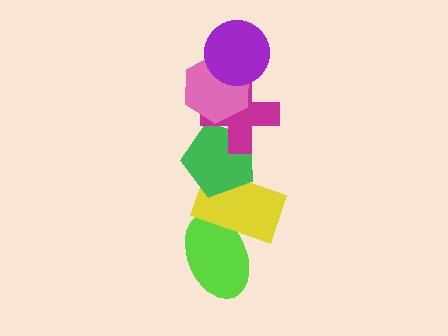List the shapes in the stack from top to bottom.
From top to bottom: the purple circle, the pink hexagon, the magenta cross, the green pentagon, the yellow rectangle, the lime ellipse.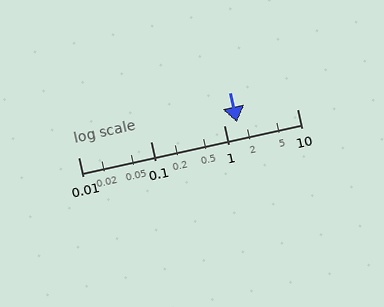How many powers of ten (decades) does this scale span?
The scale spans 3 decades, from 0.01 to 10.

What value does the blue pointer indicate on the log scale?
The pointer indicates approximately 1.5.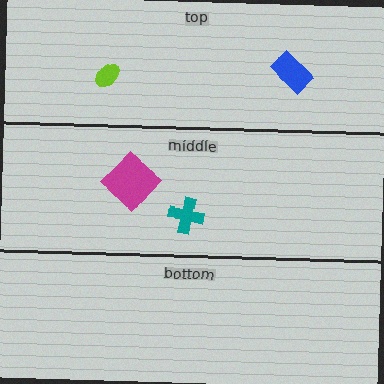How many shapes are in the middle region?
2.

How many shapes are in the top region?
2.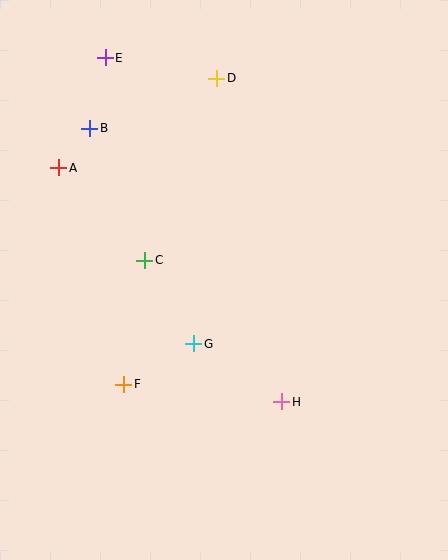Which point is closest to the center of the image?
Point G at (194, 344) is closest to the center.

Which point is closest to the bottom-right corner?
Point H is closest to the bottom-right corner.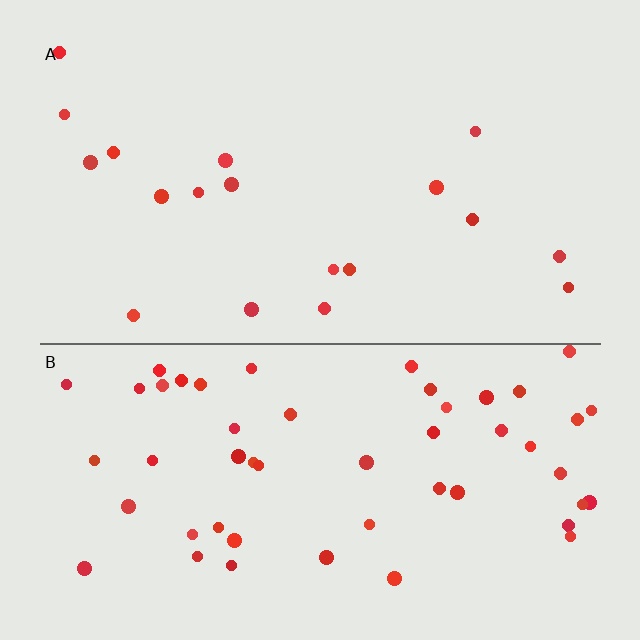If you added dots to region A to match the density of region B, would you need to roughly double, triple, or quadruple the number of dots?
Approximately triple.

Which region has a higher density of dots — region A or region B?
B (the bottom).